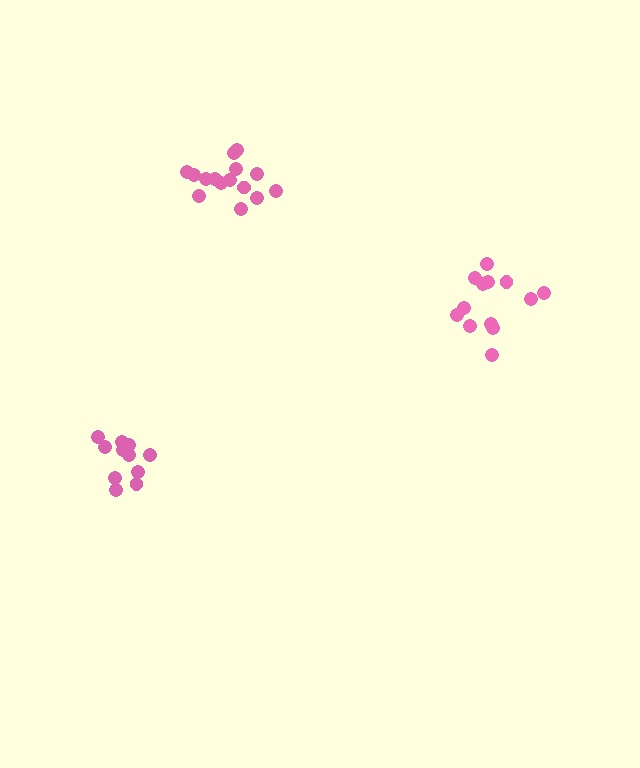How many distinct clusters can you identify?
There are 3 distinct clusters.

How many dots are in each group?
Group 1: 13 dots, Group 2: 15 dots, Group 3: 11 dots (39 total).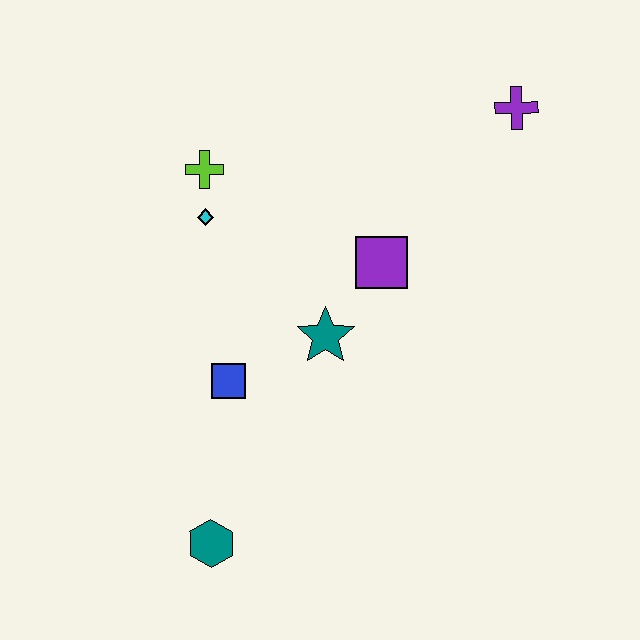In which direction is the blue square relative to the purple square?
The blue square is to the left of the purple square.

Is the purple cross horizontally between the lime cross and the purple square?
No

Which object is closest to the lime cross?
The cyan diamond is closest to the lime cross.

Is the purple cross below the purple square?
No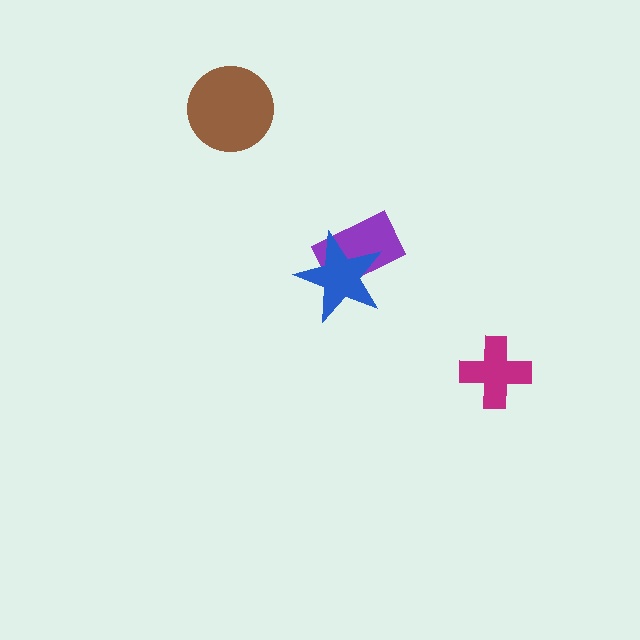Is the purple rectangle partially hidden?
Yes, it is partially covered by another shape.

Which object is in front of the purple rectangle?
The blue star is in front of the purple rectangle.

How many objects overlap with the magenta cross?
0 objects overlap with the magenta cross.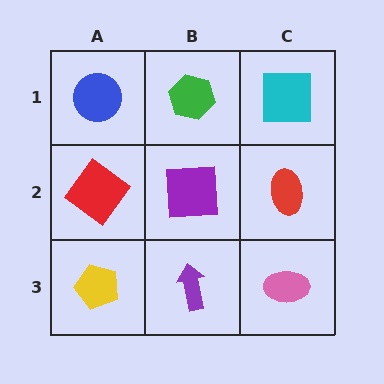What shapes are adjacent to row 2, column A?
A blue circle (row 1, column A), a yellow pentagon (row 3, column A), a purple square (row 2, column B).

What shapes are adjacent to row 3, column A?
A red diamond (row 2, column A), a purple arrow (row 3, column B).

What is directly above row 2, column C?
A cyan square.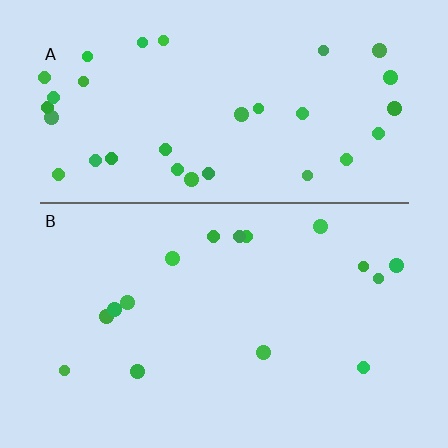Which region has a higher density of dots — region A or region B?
A (the top).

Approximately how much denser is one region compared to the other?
Approximately 2.1× — region A over region B.